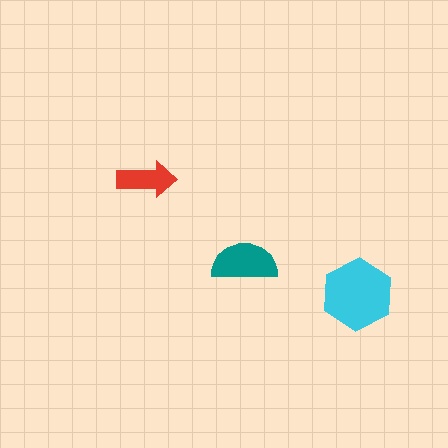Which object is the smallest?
The red arrow.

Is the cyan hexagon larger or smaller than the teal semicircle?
Larger.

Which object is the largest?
The cyan hexagon.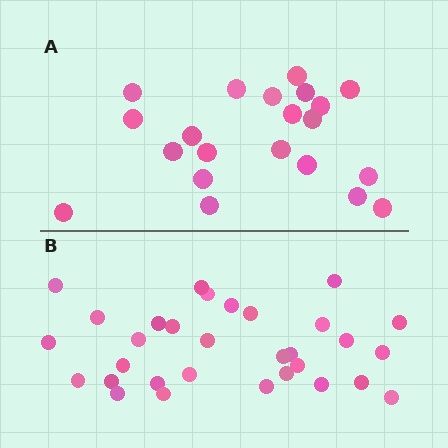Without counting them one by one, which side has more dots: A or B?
Region B (the bottom region) has more dots.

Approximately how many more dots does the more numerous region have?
Region B has roughly 10 or so more dots than region A.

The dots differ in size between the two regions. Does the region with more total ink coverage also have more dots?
No. Region A has more total ink coverage because its dots are larger, but region B actually contains more individual dots. Total area can be misleading — the number of items is what matters here.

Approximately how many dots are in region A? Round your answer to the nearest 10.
About 20 dots. (The exact count is 21, which rounds to 20.)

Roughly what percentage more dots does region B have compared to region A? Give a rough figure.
About 50% more.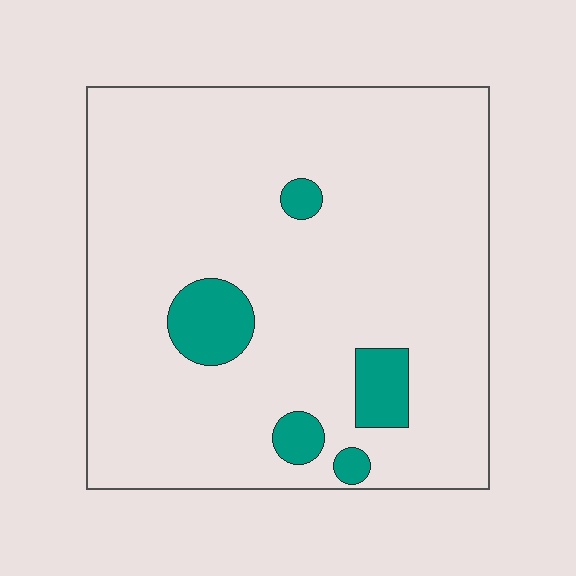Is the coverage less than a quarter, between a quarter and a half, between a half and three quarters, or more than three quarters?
Less than a quarter.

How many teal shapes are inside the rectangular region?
5.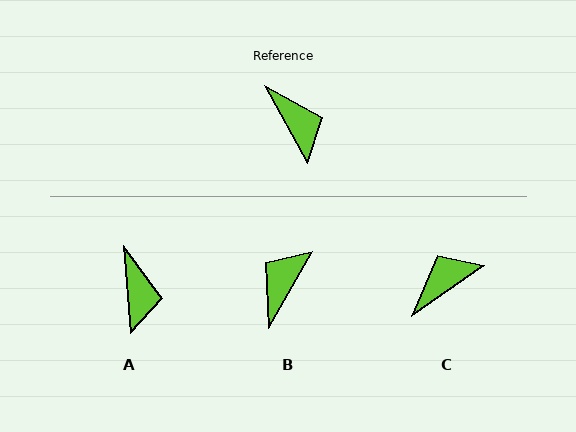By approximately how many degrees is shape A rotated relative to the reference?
Approximately 24 degrees clockwise.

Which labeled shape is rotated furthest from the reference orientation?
B, about 122 degrees away.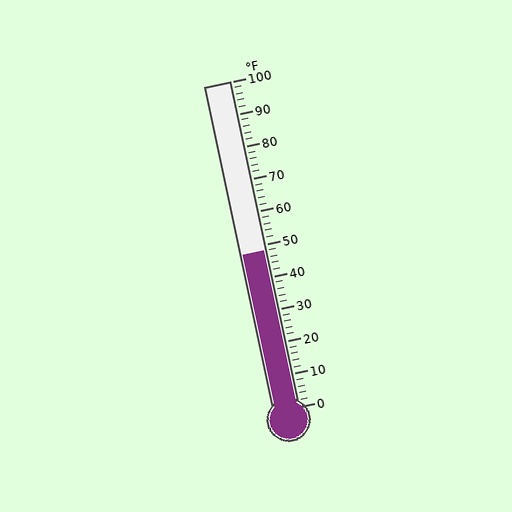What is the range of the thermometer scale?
The thermometer scale ranges from 0°F to 100°F.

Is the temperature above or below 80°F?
The temperature is below 80°F.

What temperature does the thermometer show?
The thermometer shows approximately 48°F.